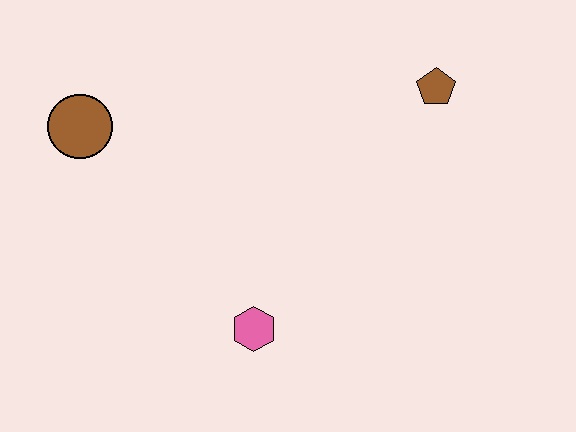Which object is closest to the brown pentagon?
The pink hexagon is closest to the brown pentagon.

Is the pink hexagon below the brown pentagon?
Yes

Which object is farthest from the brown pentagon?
The brown circle is farthest from the brown pentagon.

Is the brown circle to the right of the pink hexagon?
No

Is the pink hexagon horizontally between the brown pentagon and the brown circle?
Yes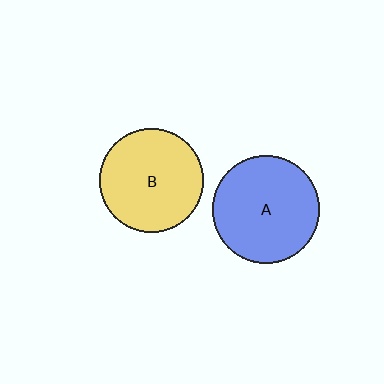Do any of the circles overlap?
No, none of the circles overlap.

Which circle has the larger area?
Circle A (blue).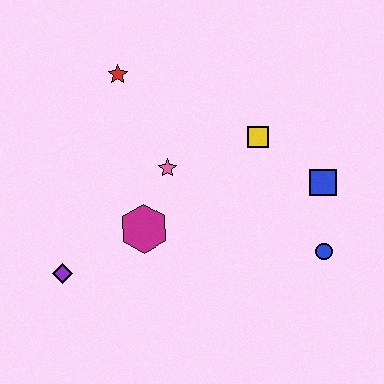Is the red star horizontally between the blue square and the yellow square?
No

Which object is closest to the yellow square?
The blue square is closest to the yellow square.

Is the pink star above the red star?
No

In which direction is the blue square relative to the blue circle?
The blue square is above the blue circle.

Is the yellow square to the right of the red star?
Yes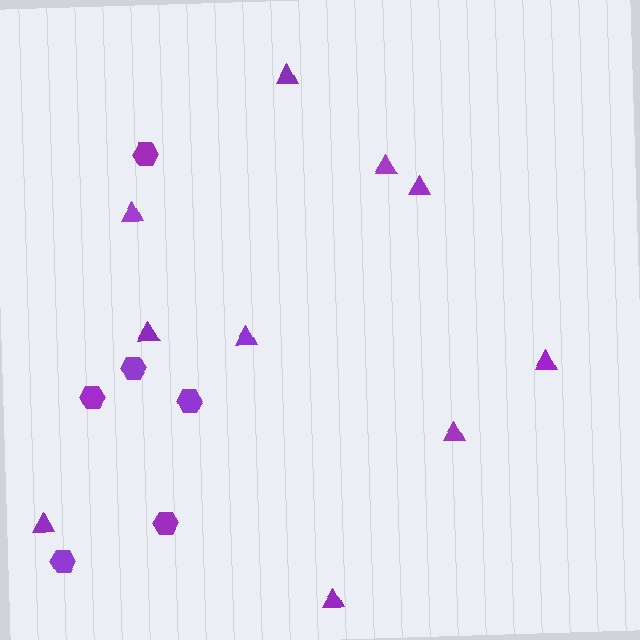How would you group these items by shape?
There are 2 groups: one group of triangles (10) and one group of hexagons (6).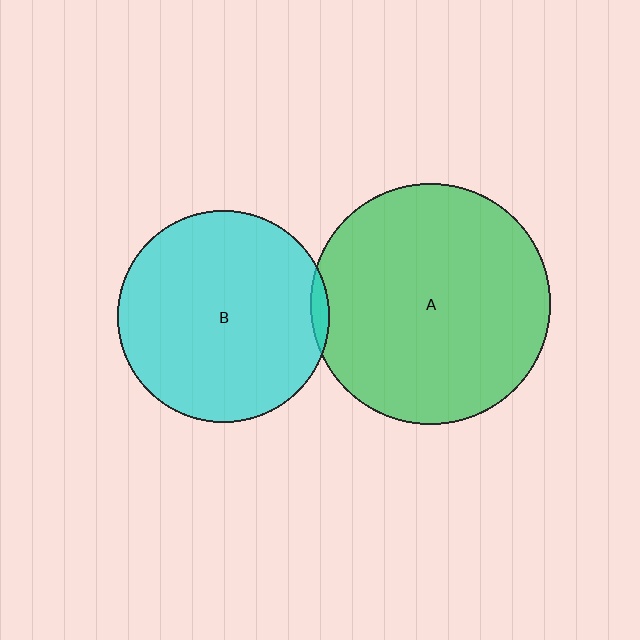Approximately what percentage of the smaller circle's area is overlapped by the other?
Approximately 5%.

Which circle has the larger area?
Circle A (green).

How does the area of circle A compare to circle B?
Approximately 1.3 times.